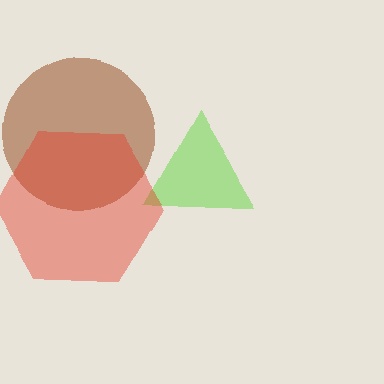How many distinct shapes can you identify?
There are 3 distinct shapes: a lime triangle, a brown circle, a red hexagon.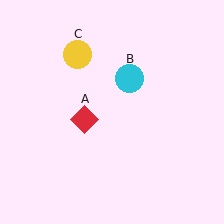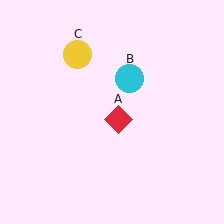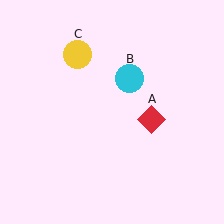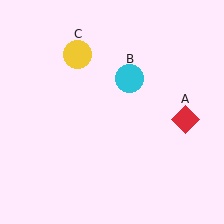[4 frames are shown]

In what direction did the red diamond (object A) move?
The red diamond (object A) moved right.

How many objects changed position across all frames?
1 object changed position: red diamond (object A).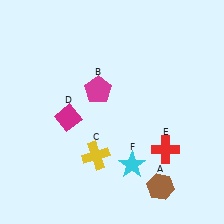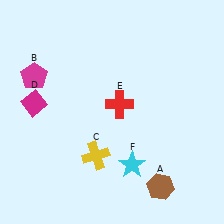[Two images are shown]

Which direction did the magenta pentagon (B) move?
The magenta pentagon (B) moved left.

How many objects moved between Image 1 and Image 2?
3 objects moved between the two images.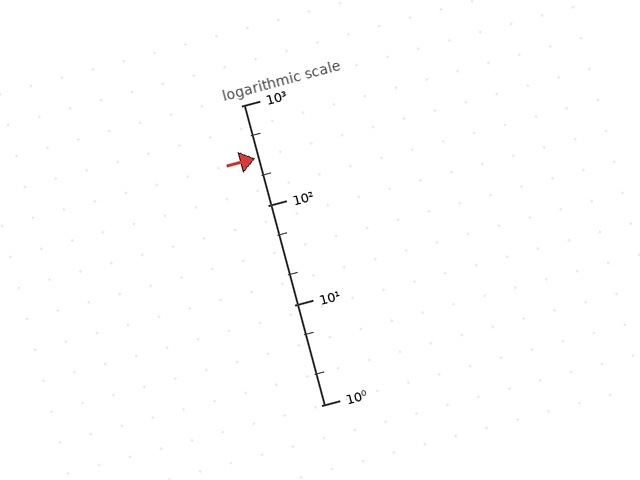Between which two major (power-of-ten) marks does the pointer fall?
The pointer is between 100 and 1000.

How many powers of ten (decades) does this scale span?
The scale spans 3 decades, from 1 to 1000.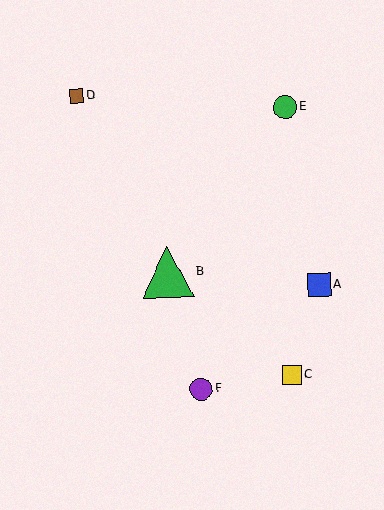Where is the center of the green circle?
The center of the green circle is at (285, 107).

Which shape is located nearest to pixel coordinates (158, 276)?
The green triangle (labeled B) at (168, 272) is nearest to that location.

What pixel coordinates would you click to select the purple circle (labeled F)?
Click at (201, 389) to select the purple circle F.